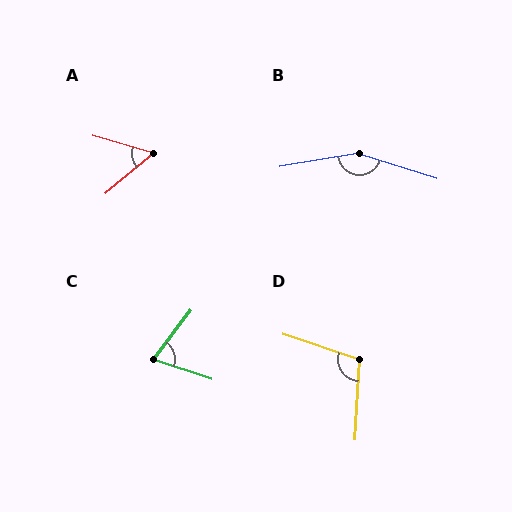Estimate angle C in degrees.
Approximately 71 degrees.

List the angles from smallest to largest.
A (56°), C (71°), D (106°), B (153°).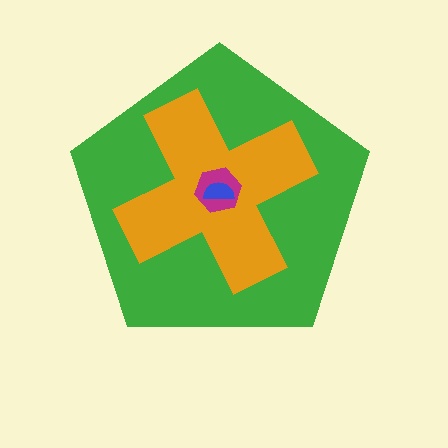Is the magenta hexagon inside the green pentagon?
Yes.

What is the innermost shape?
The blue semicircle.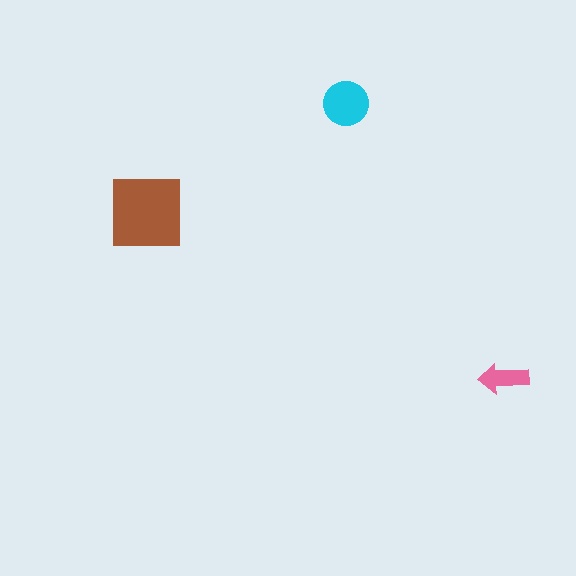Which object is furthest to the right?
The pink arrow is rightmost.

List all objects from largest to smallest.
The brown square, the cyan circle, the pink arrow.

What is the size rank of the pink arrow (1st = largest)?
3rd.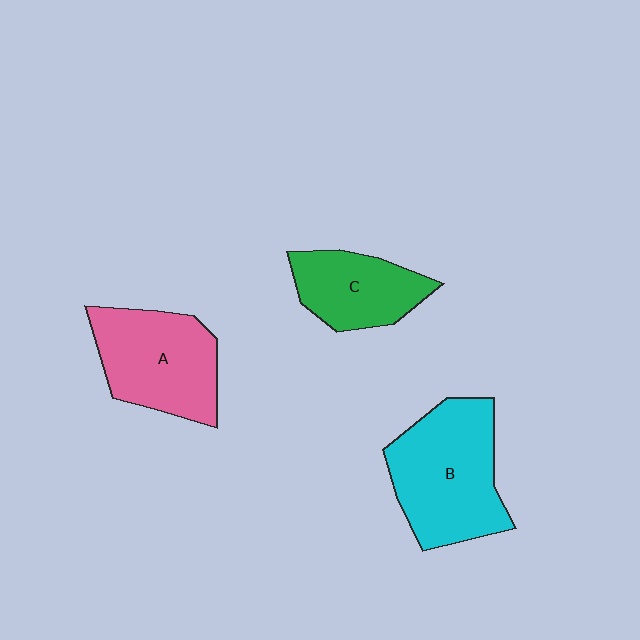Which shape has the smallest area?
Shape C (green).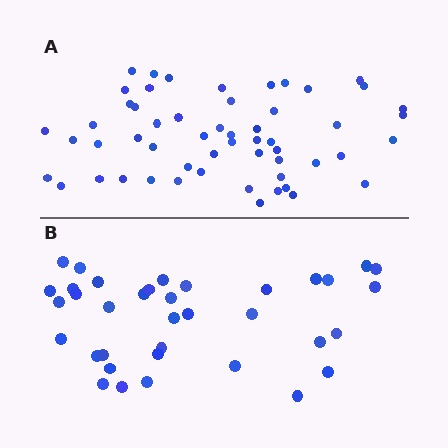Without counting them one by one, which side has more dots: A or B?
Region A (the top region) has more dots.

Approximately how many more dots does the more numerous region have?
Region A has approximately 20 more dots than region B.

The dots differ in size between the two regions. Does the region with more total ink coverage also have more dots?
No. Region B has more total ink coverage because its dots are larger, but region A actually contains more individual dots. Total area can be misleading — the number of items is what matters here.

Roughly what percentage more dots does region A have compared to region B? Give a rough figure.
About 55% more.